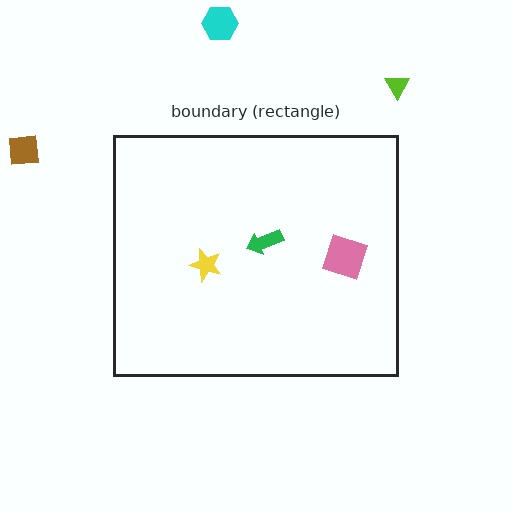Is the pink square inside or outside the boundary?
Inside.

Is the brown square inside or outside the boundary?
Outside.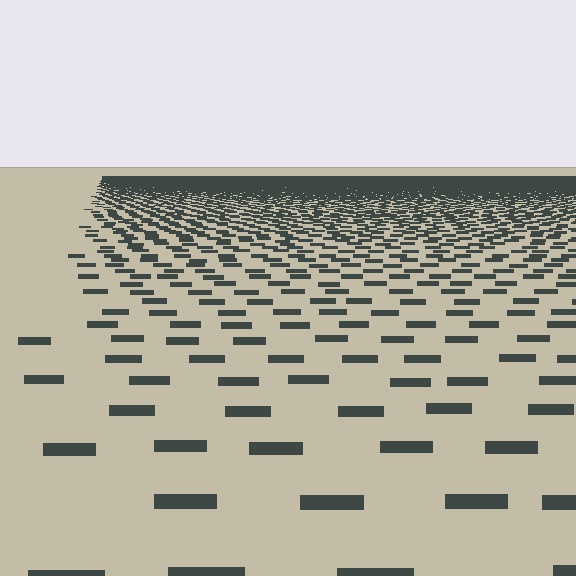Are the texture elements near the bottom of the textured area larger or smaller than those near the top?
Larger. Near the bottom, elements are closer to the viewer and appear at a bigger on-screen size.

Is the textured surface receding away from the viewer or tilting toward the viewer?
The surface is receding away from the viewer. Texture elements get smaller and denser toward the top.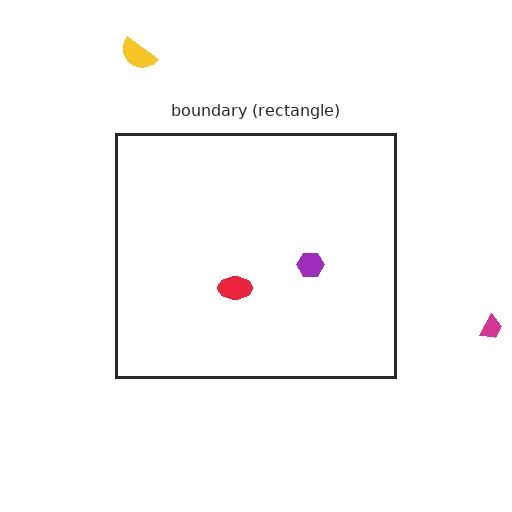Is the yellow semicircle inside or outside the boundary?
Outside.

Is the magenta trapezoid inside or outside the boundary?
Outside.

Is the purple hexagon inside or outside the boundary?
Inside.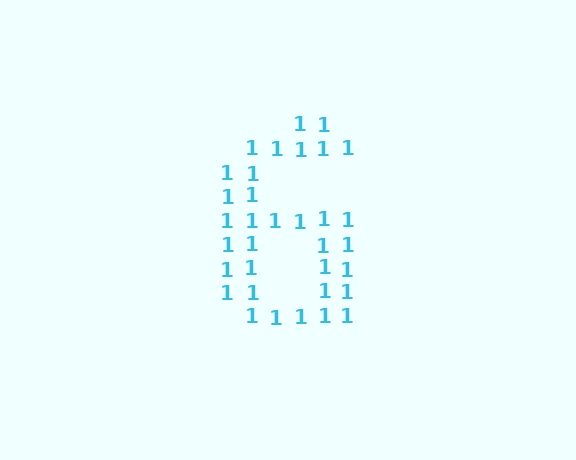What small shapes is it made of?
It is made of small digit 1's.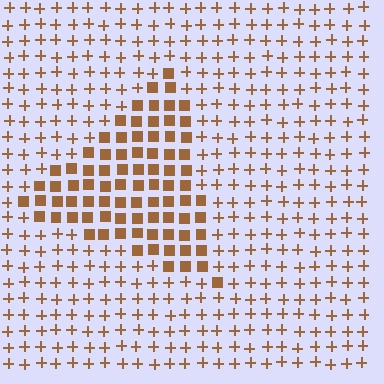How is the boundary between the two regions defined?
The boundary is defined by a change in element shape: squares inside vs. plus signs outside. All elements share the same color and spacing.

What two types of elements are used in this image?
The image uses squares inside the triangle region and plus signs outside it.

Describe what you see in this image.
The image is filled with small brown elements arranged in a uniform grid. A triangle-shaped region contains squares, while the surrounding area contains plus signs. The boundary is defined purely by the change in element shape.